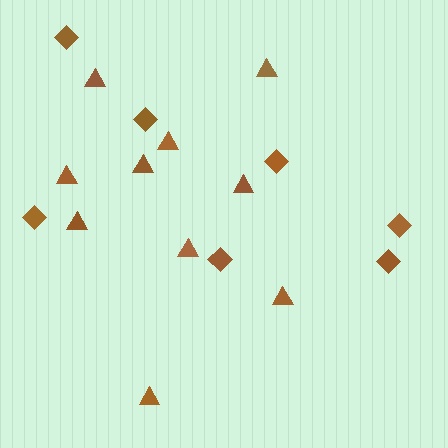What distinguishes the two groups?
There are 2 groups: one group of diamonds (7) and one group of triangles (10).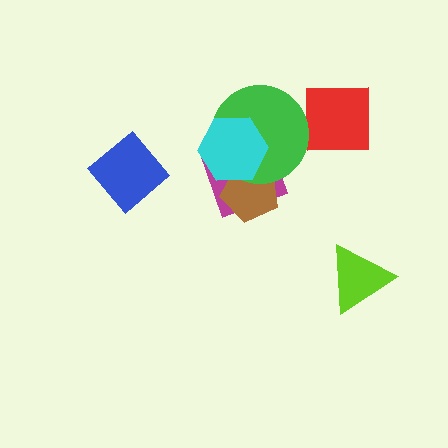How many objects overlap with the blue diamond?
0 objects overlap with the blue diamond.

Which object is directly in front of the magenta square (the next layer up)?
The brown pentagon is directly in front of the magenta square.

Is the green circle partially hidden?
Yes, it is partially covered by another shape.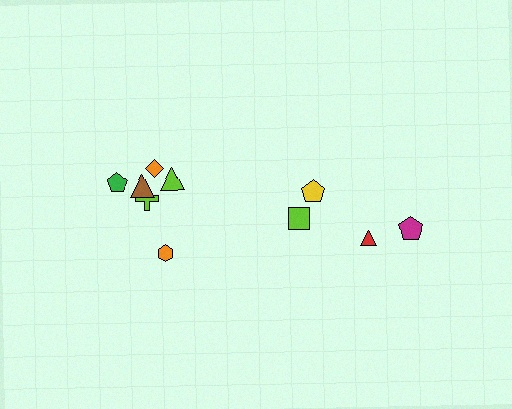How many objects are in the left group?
There are 6 objects.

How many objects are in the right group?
There are 4 objects.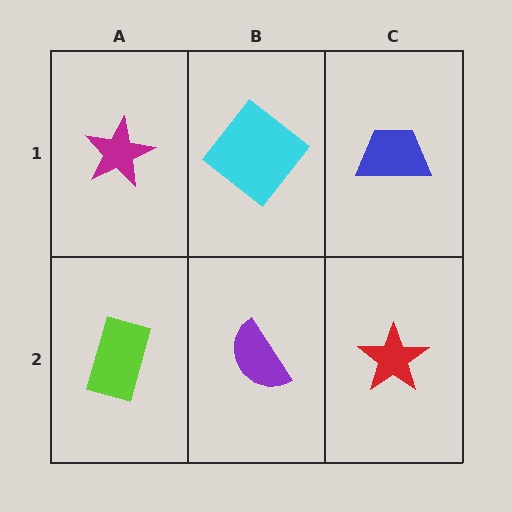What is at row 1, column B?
A cyan diamond.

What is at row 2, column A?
A lime rectangle.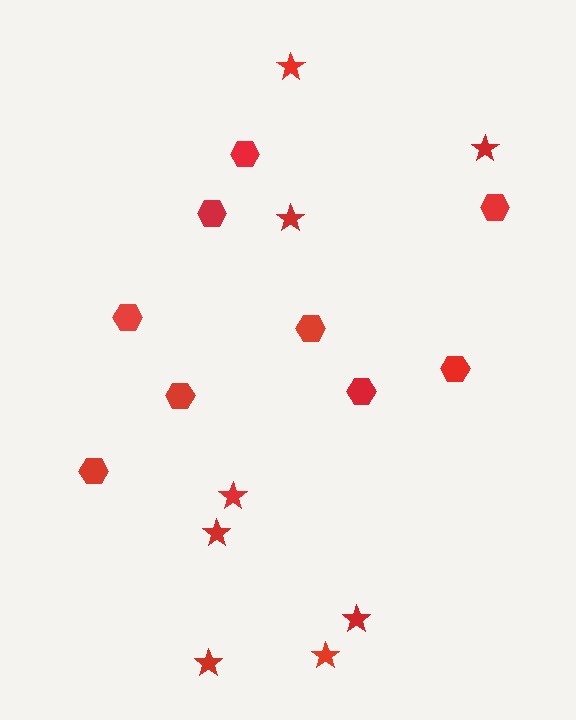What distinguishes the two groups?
There are 2 groups: one group of stars (8) and one group of hexagons (9).